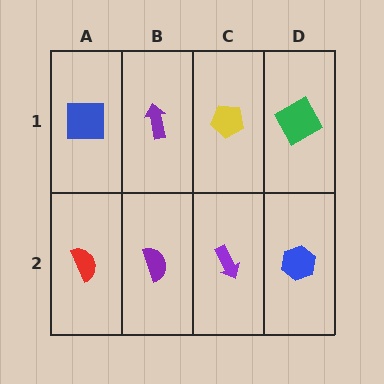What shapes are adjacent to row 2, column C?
A yellow pentagon (row 1, column C), a purple semicircle (row 2, column B), a blue hexagon (row 2, column D).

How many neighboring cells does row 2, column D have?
2.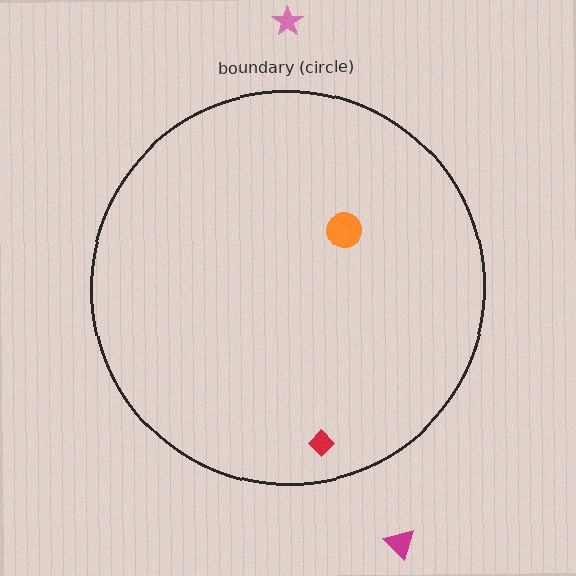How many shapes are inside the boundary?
2 inside, 2 outside.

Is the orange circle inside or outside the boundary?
Inside.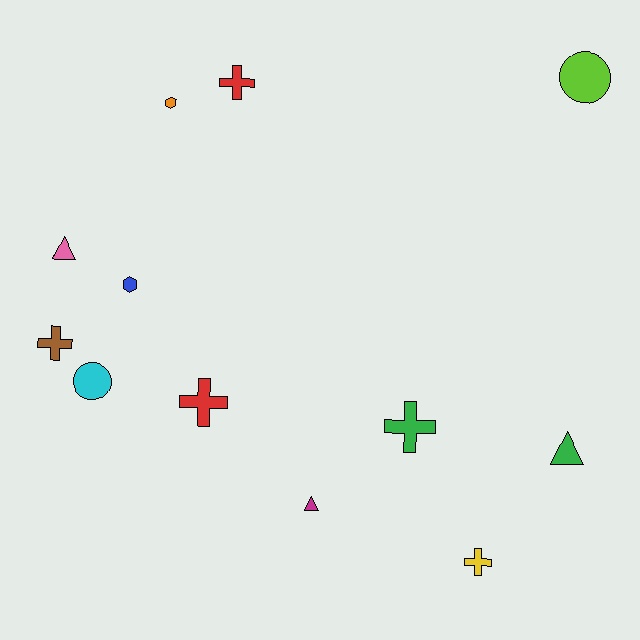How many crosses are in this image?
There are 5 crosses.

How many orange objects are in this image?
There is 1 orange object.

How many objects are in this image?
There are 12 objects.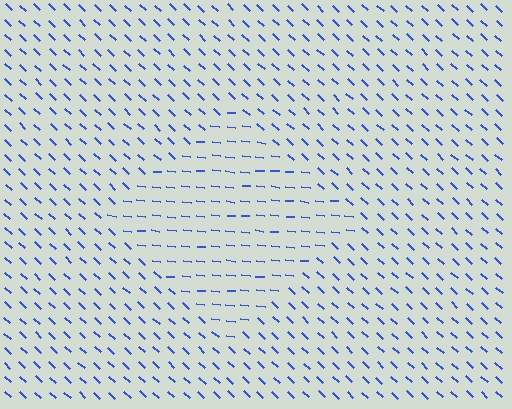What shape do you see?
I see a diamond.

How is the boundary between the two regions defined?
The boundary is defined purely by a change in line orientation (approximately 37 degrees difference). All lines are the same color and thickness.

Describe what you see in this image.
The image is filled with small blue line segments. A diamond region in the image has lines oriented differently from the surrounding lines, creating a visible texture boundary.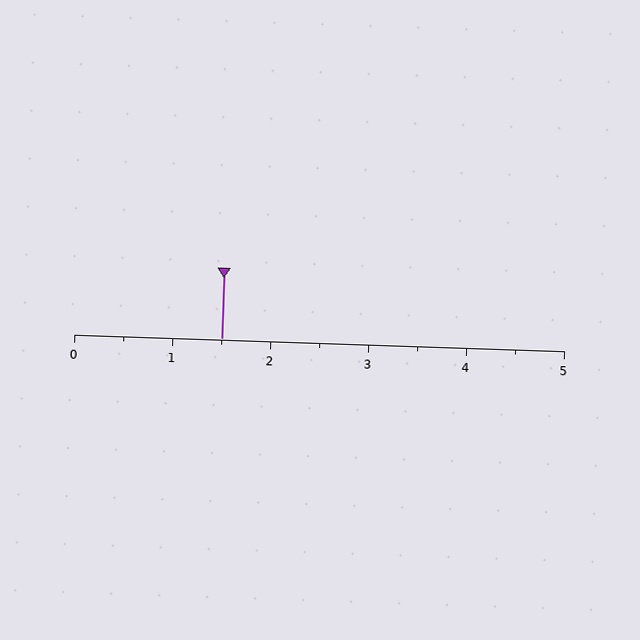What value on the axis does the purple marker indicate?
The marker indicates approximately 1.5.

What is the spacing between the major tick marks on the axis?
The major ticks are spaced 1 apart.